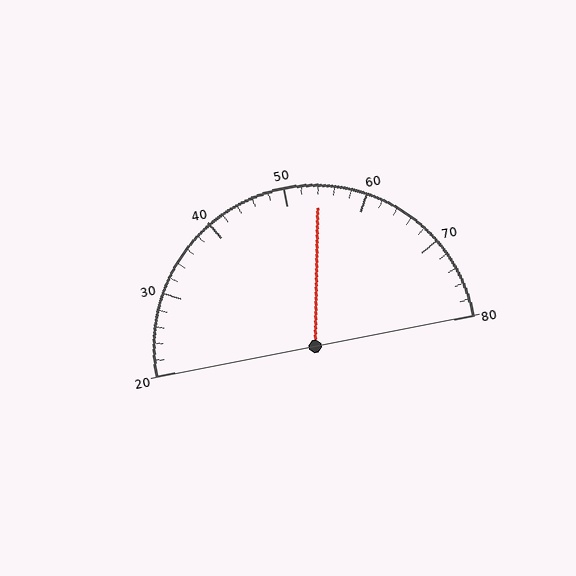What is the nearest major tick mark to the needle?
The nearest major tick mark is 50.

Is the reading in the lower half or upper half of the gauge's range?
The reading is in the upper half of the range (20 to 80).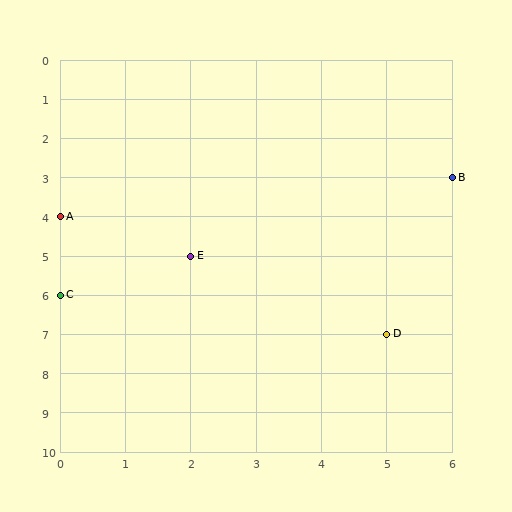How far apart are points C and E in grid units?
Points C and E are 2 columns and 1 row apart (about 2.2 grid units diagonally).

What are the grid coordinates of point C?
Point C is at grid coordinates (0, 6).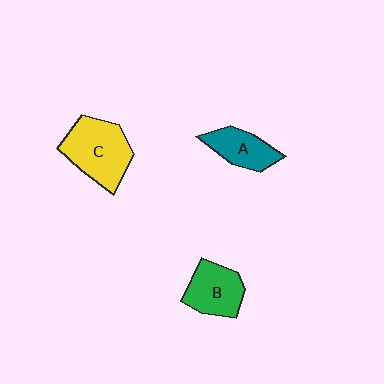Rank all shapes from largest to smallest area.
From largest to smallest: C (yellow), B (green), A (teal).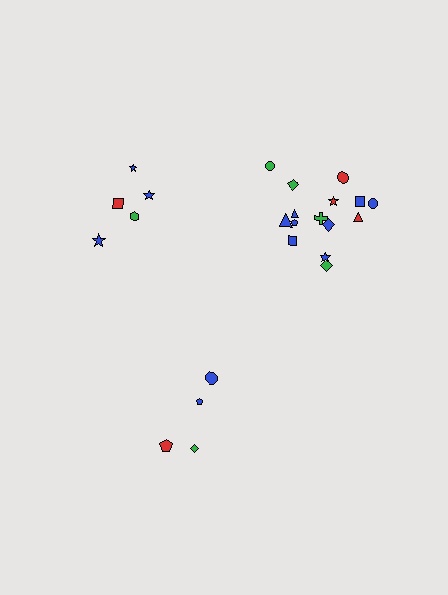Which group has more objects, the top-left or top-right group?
The top-right group.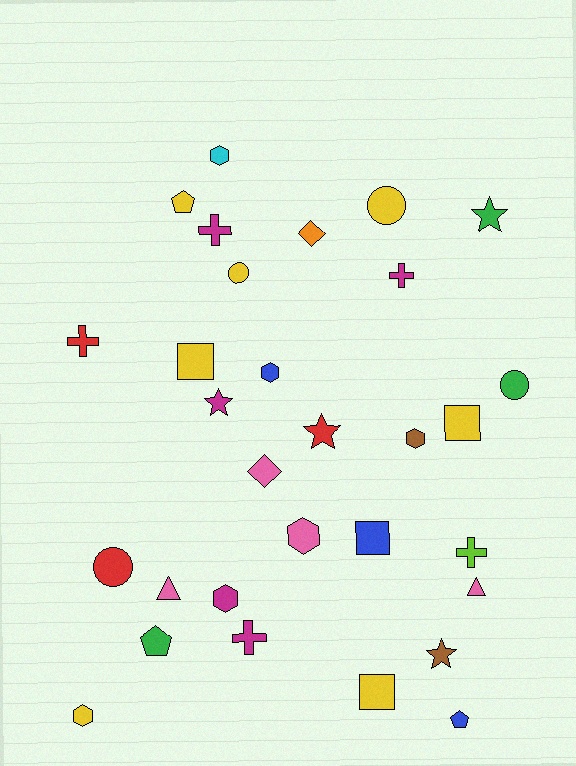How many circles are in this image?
There are 4 circles.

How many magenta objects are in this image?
There are 5 magenta objects.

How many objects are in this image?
There are 30 objects.